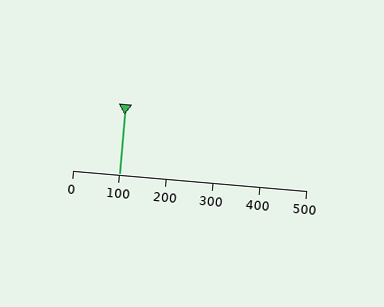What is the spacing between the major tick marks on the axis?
The major ticks are spaced 100 apart.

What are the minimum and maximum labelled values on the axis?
The axis runs from 0 to 500.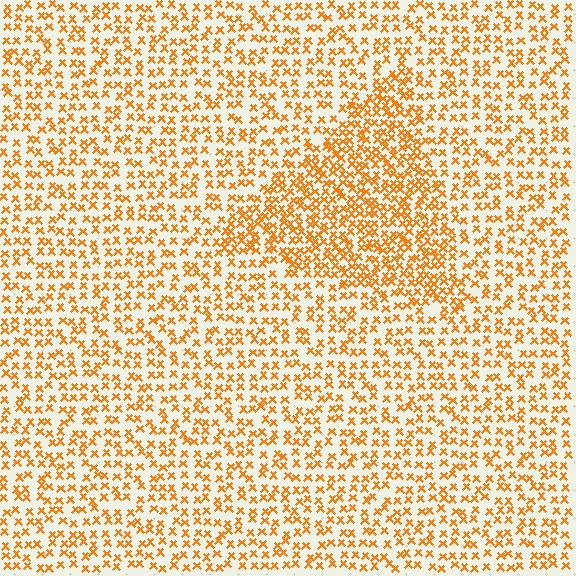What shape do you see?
I see a triangle.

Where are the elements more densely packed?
The elements are more densely packed inside the triangle boundary.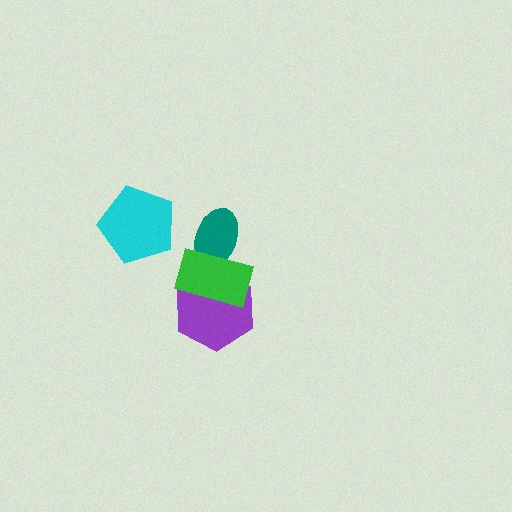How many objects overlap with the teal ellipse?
1 object overlaps with the teal ellipse.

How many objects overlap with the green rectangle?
2 objects overlap with the green rectangle.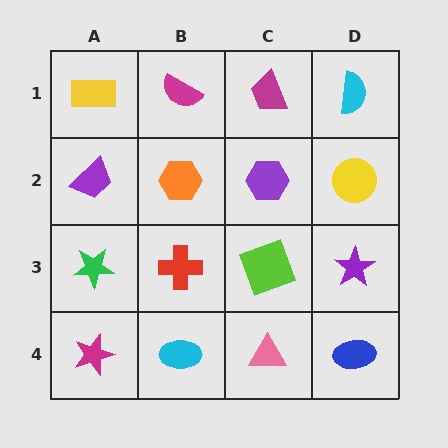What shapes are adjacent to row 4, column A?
A green star (row 3, column A), a cyan ellipse (row 4, column B).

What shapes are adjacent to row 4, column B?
A red cross (row 3, column B), a magenta star (row 4, column A), a pink triangle (row 4, column C).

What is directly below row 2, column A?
A green star.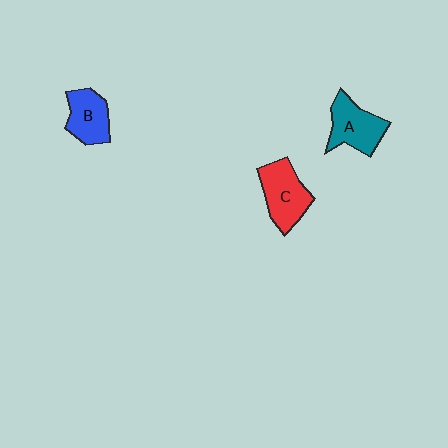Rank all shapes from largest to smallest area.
From largest to smallest: C (red), A (teal), B (blue).